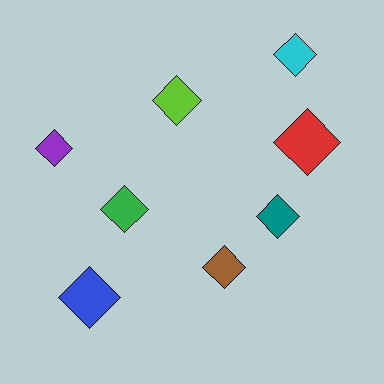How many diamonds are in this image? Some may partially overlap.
There are 8 diamonds.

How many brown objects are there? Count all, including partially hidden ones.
There is 1 brown object.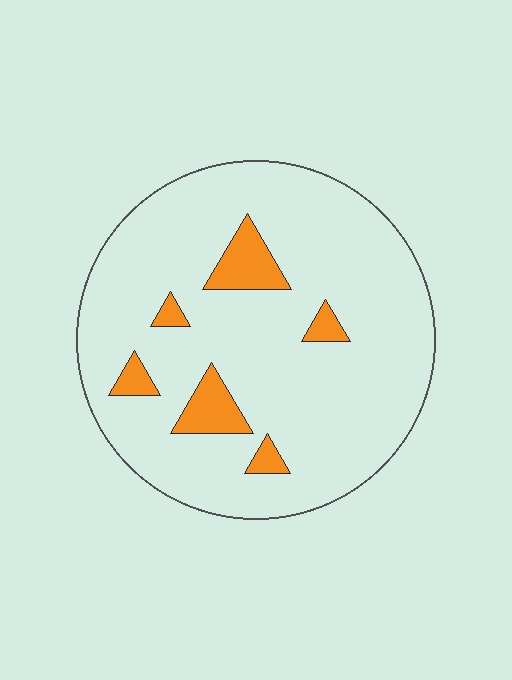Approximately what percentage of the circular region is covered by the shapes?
Approximately 10%.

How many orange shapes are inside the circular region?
6.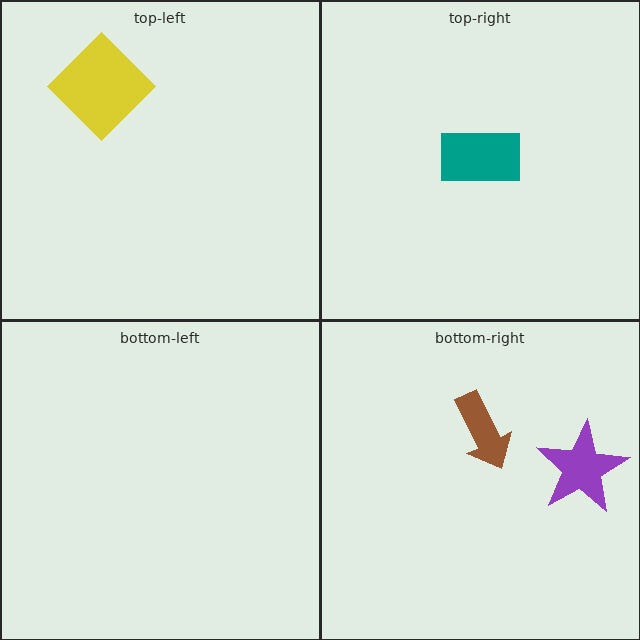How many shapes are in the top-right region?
1.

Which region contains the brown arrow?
The bottom-right region.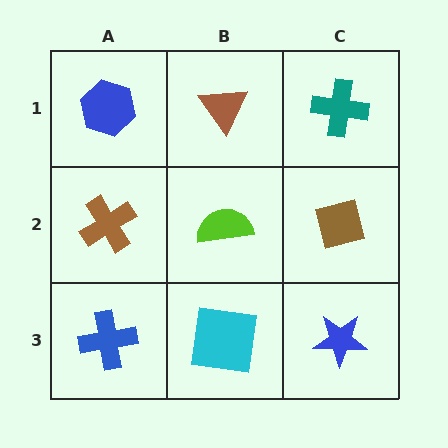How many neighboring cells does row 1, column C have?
2.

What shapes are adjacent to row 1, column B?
A lime semicircle (row 2, column B), a blue hexagon (row 1, column A), a teal cross (row 1, column C).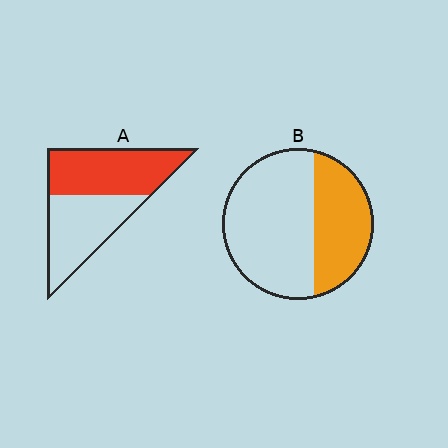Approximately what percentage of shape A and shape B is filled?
A is approximately 50% and B is approximately 35%.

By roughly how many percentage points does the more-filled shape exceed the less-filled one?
By roughly 15 percentage points (A over B).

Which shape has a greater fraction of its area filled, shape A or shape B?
Shape A.